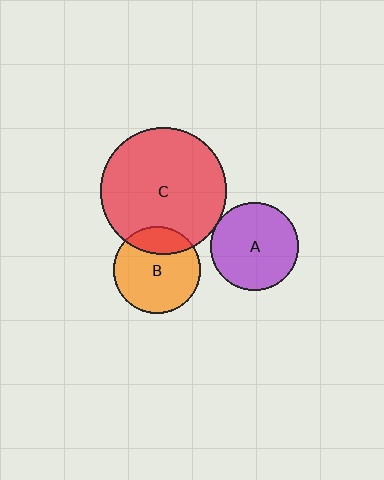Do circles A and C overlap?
Yes.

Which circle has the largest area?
Circle C (red).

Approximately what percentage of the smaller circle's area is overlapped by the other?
Approximately 5%.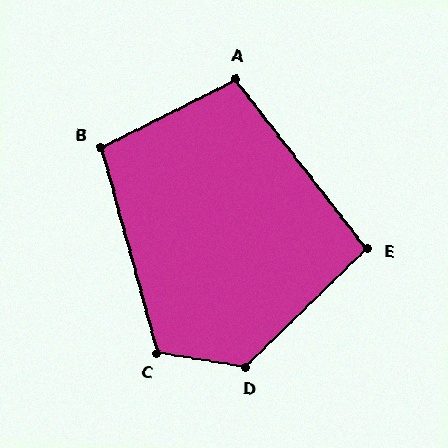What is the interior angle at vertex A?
Approximately 101 degrees (obtuse).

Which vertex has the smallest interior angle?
E, at approximately 97 degrees.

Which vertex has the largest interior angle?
D, at approximately 126 degrees.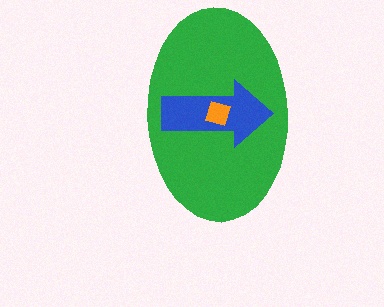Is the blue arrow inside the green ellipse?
Yes.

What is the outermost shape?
The green ellipse.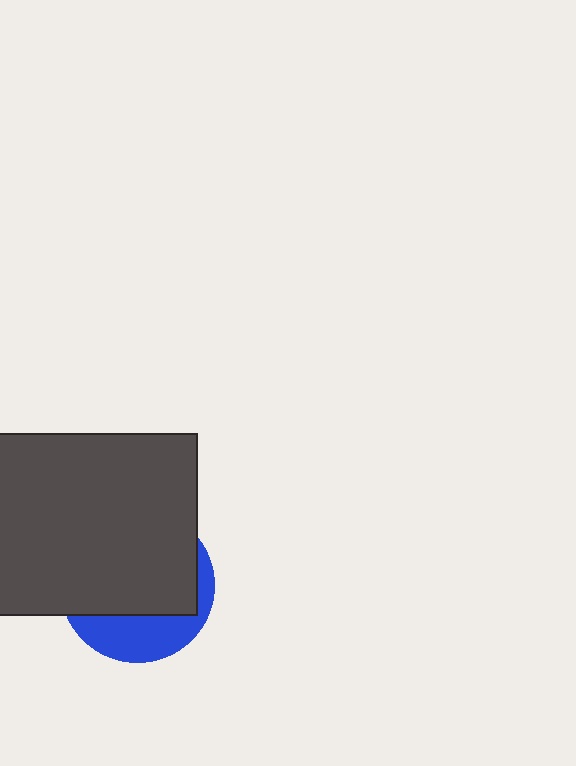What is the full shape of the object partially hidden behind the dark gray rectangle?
The partially hidden object is a blue circle.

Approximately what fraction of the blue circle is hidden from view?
Roughly 69% of the blue circle is hidden behind the dark gray rectangle.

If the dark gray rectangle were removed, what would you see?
You would see the complete blue circle.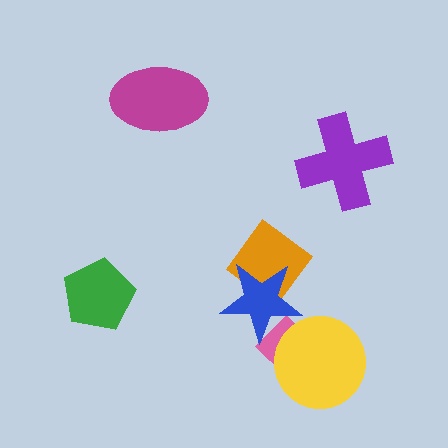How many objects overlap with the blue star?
2 objects overlap with the blue star.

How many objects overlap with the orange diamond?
1 object overlaps with the orange diamond.